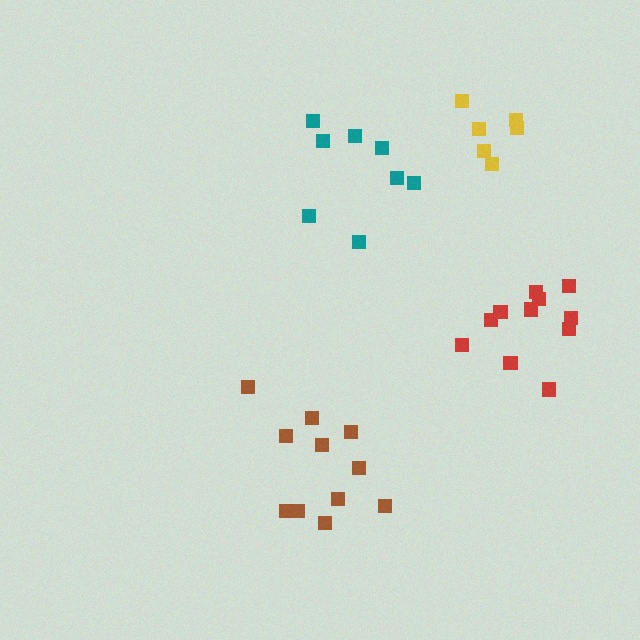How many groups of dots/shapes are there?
There are 4 groups.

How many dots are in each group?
Group 1: 6 dots, Group 2: 8 dots, Group 3: 11 dots, Group 4: 11 dots (36 total).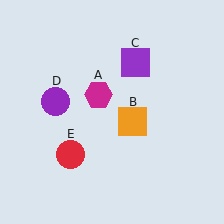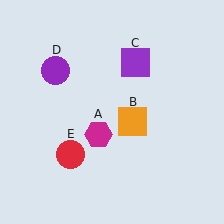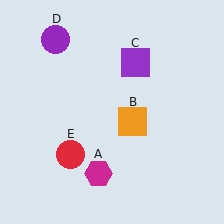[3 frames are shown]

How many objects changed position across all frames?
2 objects changed position: magenta hexagon (object A), purple circle (object D).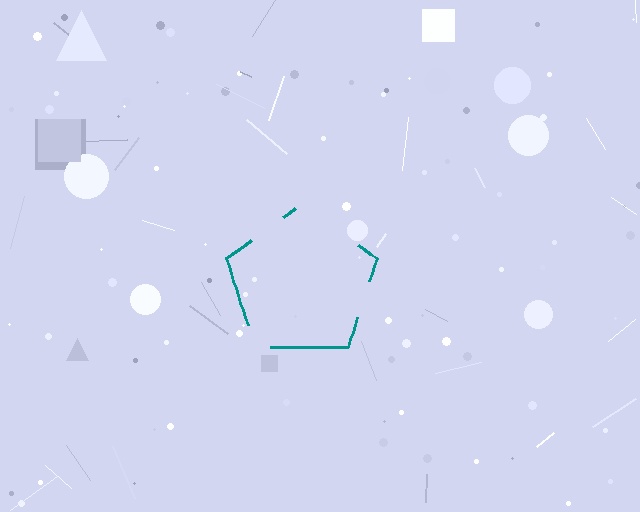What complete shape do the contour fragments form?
The contour fragments form a pentagon.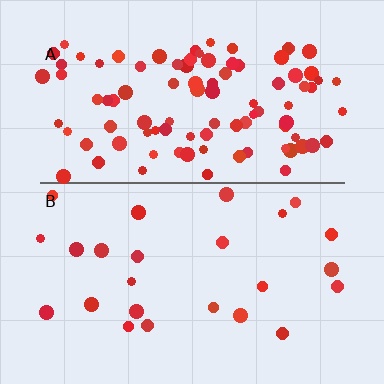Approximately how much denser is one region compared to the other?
Approximately 4.0× — region A over region B.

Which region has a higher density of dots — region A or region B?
A (the top).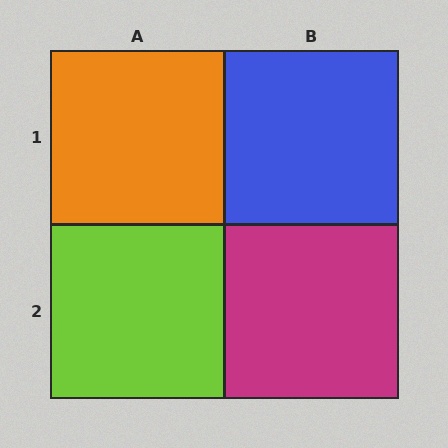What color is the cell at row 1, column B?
Blue.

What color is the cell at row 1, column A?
Orange.